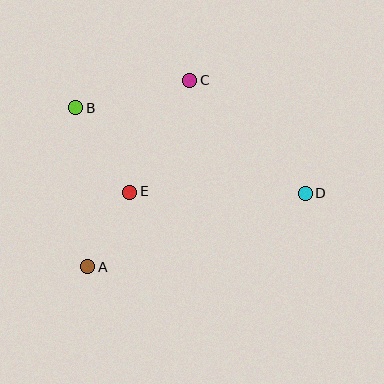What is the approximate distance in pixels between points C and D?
The distance between C and D is approximately 162 pixels.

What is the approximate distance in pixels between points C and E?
The distance between C and E is approximately 126 pixels.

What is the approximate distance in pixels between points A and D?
The distance between A and D is approximately 230 pixels.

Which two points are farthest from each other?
Points B and D are farthest from each other.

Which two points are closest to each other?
Points A and E are closest to each other.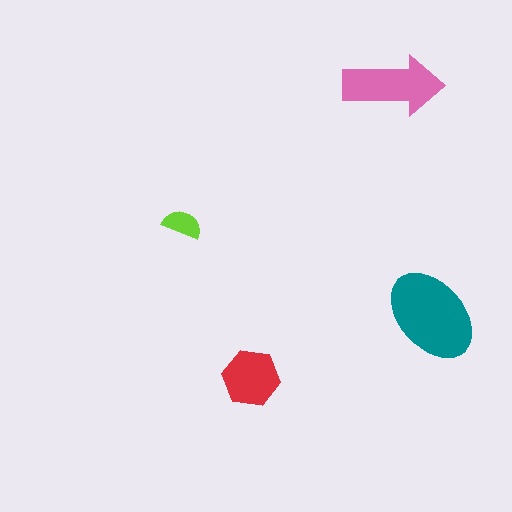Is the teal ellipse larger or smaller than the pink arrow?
Larger.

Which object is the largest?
The teal ellipse.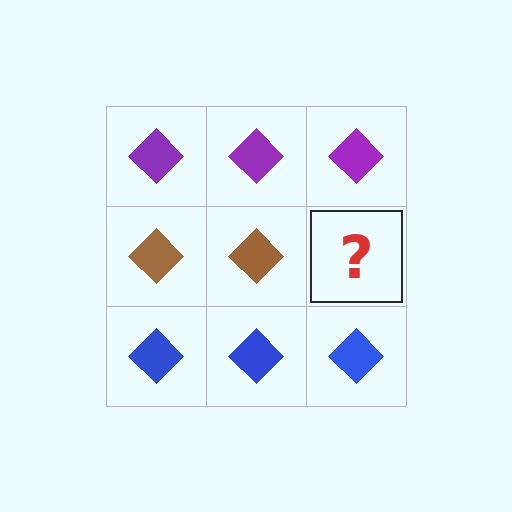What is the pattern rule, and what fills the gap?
The rule is that each row has a consistent color. The gap should be filled with a brown diamond.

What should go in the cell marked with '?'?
The missing cell should contain a brown diamond.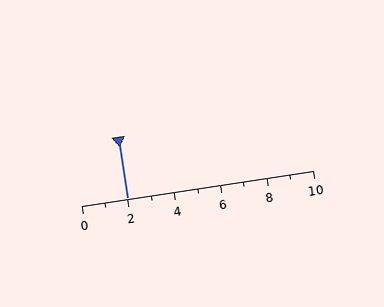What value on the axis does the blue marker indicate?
The marker indicates approximately 2.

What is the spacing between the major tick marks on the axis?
The major ticks are spaced 2 apart.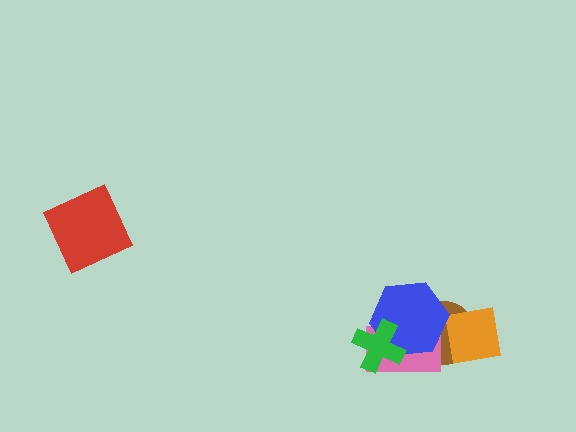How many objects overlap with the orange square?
2 objects overlap with the orange square.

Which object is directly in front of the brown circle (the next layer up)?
The pink rectangle is directly in front of the brown circle.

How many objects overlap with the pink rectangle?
3 objects overlap with the pink rectangle.